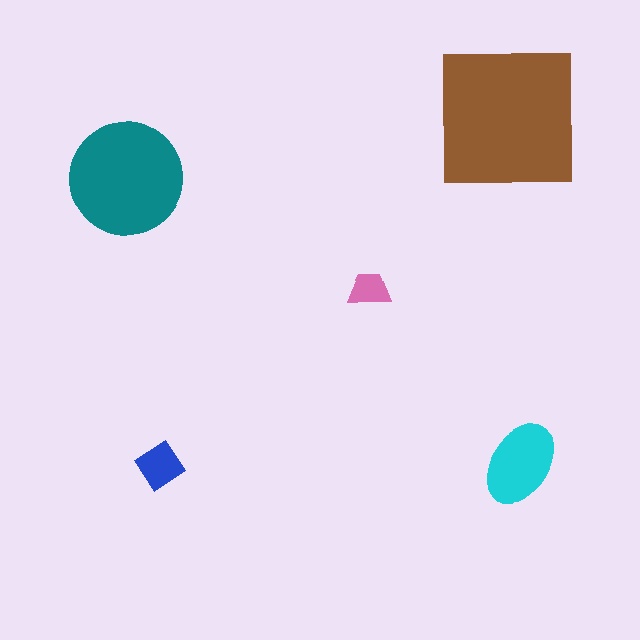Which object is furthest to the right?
The cyan ellipse is rightmost.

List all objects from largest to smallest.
The brown square, the teal circle, the cyan ellipse, the blue diamond, the pink trapezoid.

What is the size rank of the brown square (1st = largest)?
1st.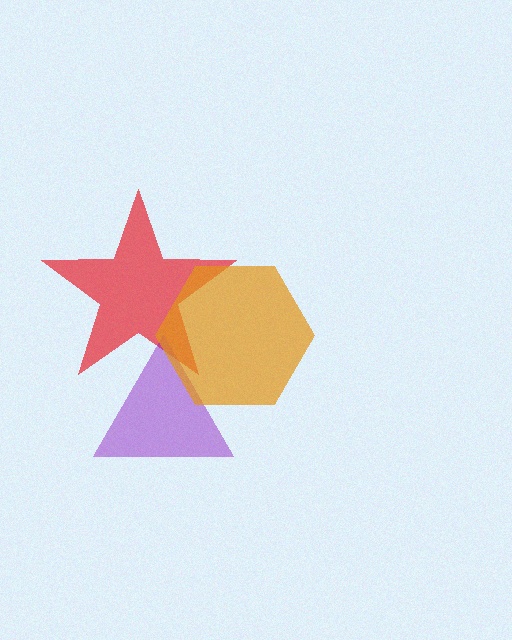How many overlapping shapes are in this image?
There are 3 overlapping shapes in the image.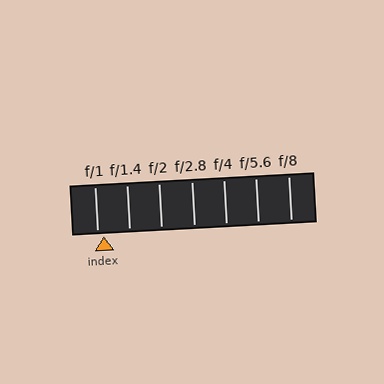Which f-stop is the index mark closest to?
The index mark is closest to f/1.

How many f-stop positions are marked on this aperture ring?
There are 7 f-stop positions marked.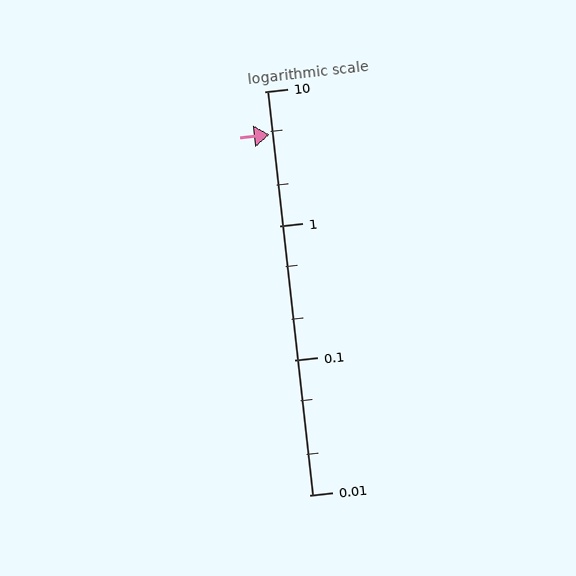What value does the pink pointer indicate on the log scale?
The pointer indicates approximately 4.8.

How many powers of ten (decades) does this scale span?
The scale spans 3 decades, from 0.01 to 10.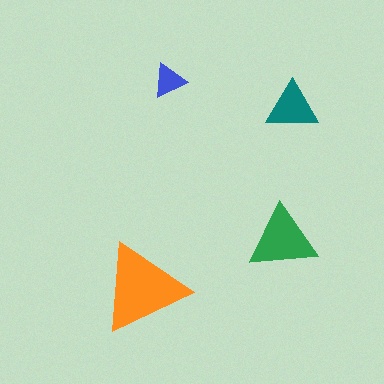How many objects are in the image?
There are 4 objects in the image.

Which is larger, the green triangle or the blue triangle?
The green one.